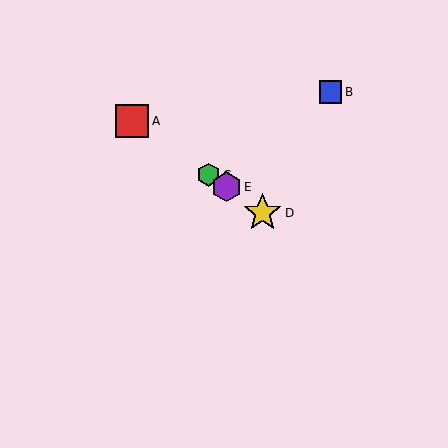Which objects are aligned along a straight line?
Objects A, C, D, E are aligned along a straight line.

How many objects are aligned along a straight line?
4 objects (A, C, D, E) are aligned along a straight line.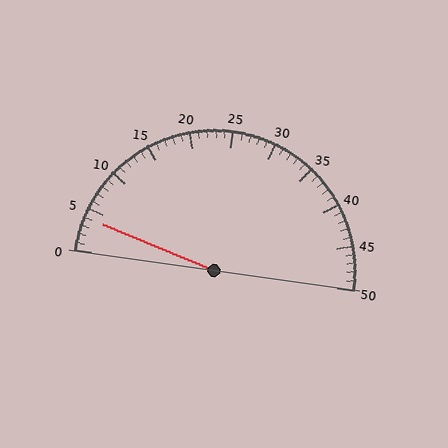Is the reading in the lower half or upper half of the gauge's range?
The reading is in the lower half of the range (0 to 50).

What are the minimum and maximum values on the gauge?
The gauge ranges from 0 to 50.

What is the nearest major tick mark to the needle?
The nearest major tick mark is 5.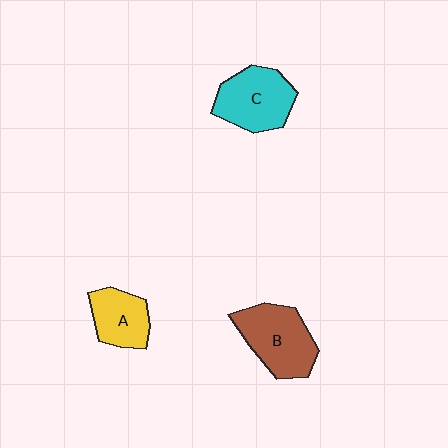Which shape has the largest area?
Shape B (brown).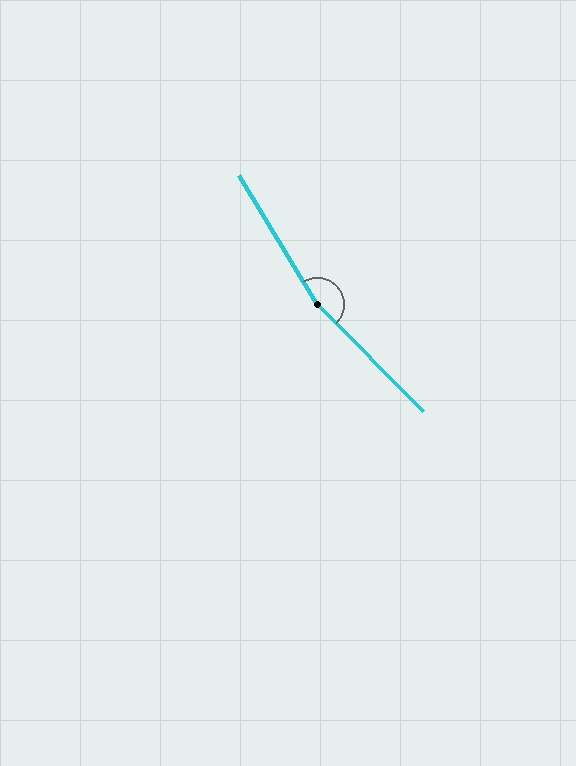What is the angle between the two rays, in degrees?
Approximately 166 degrees.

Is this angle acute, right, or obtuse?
It is obtuse.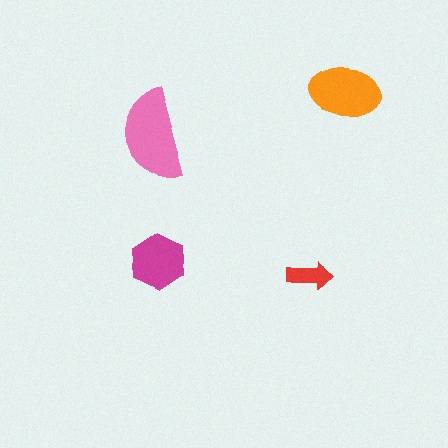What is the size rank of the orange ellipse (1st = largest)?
2nd.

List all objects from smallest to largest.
The red arrow, the magenta hexagon, the orange ellipse, the pink semicircle.